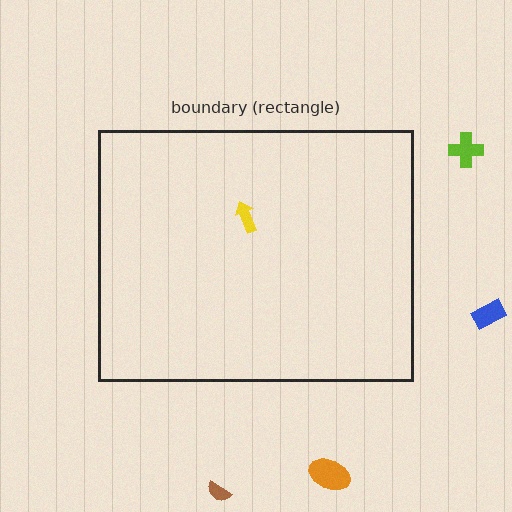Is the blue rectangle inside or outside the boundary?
Outside.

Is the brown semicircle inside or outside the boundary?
Outside.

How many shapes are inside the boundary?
1 inside, 4 outside.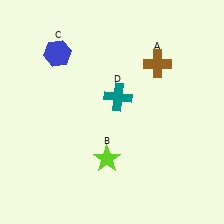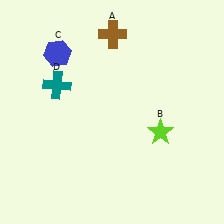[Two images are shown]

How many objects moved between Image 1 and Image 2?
3 objects moved between the two images.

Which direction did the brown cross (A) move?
The brown cross (A) moved left.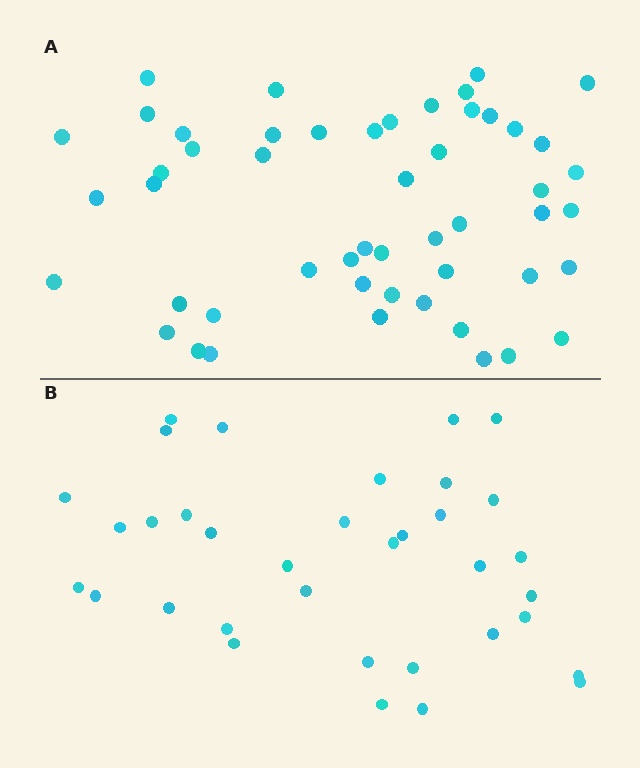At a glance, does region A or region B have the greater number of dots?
Region A (the top region) has more dots.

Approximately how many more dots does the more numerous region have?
Region A has approximately 15 more dots than region B.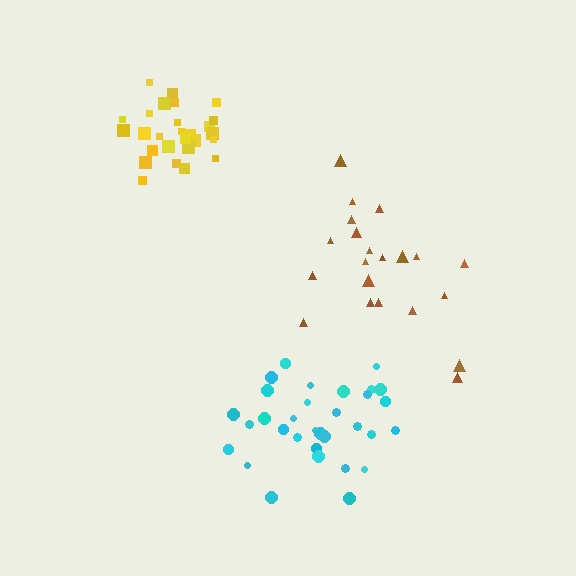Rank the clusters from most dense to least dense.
yellow, cyan, brown.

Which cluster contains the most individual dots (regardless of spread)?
Cyan (33).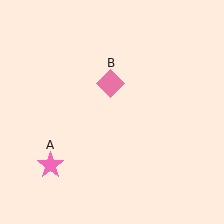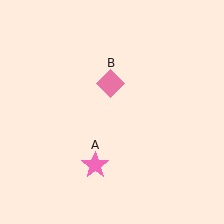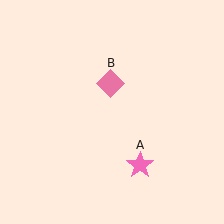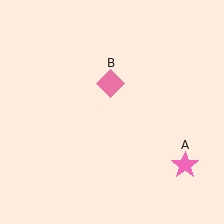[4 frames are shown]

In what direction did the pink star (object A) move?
The pink star (object A) moved right.